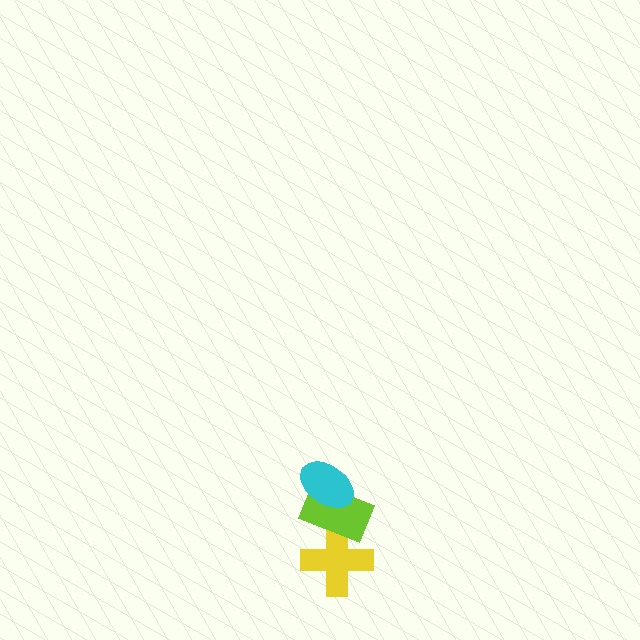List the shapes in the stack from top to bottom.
From top to bottom: the cyan ellipse, the lime rectangle, the yellow cross.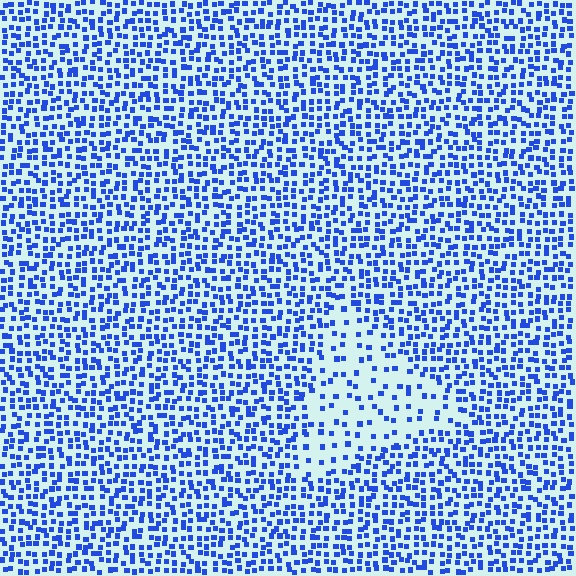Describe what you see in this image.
The image contains small blue elements arranged at two different densities. A triangle-shaped region is visible where the elements are less densely packed than the surrounding area.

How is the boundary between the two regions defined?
The boundary is defined by a change in element density (approximately 2.4x ratio). All elements are the same color, size, and shape.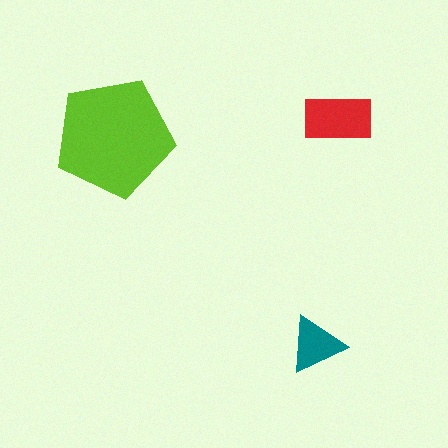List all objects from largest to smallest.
The lime pentagon, the red rectangle, the teal triangle.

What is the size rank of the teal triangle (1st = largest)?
3rd.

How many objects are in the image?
There are 3 objects in the image.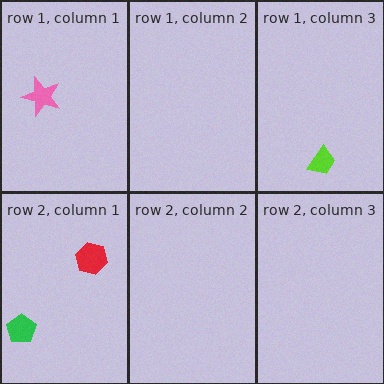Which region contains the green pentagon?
The row 2, column 1 region.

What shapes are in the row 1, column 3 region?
The lime trapezoid.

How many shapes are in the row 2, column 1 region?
2.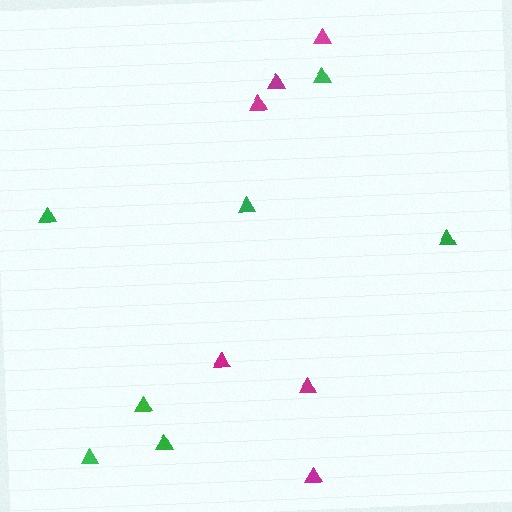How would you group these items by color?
There are 2 groups: one group of magenta triangles (6) and one group of green triangles (7).